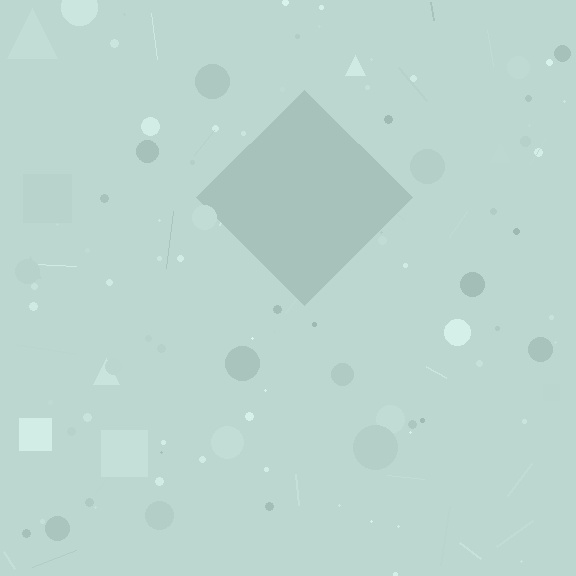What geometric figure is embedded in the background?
A diamond is embedded in the background.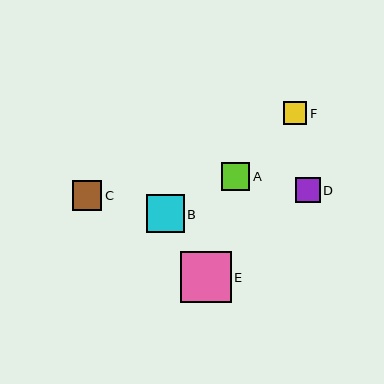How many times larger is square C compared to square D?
Square C is approximately 1.2 times the size of square D.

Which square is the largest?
Square E is the largest with a size of approximately 51 pixels.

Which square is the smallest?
Square F is the smallest with a size of approximately 23 pixels.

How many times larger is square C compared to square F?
Square C is approximately 1.3 times the size of square F.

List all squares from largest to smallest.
From largest to smallest: E, B, C, A, D, F.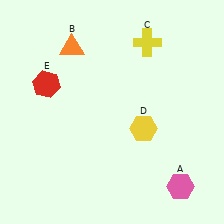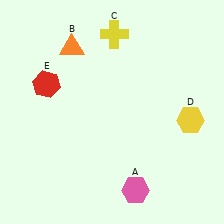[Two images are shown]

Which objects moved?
The objects that moved are: the pink hexagon (A), the yellow cross (C), the yellow hexagon (D).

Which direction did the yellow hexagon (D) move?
The yellow hexagon (D) moved right.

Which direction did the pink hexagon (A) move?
The pink hexagon (A) moved left.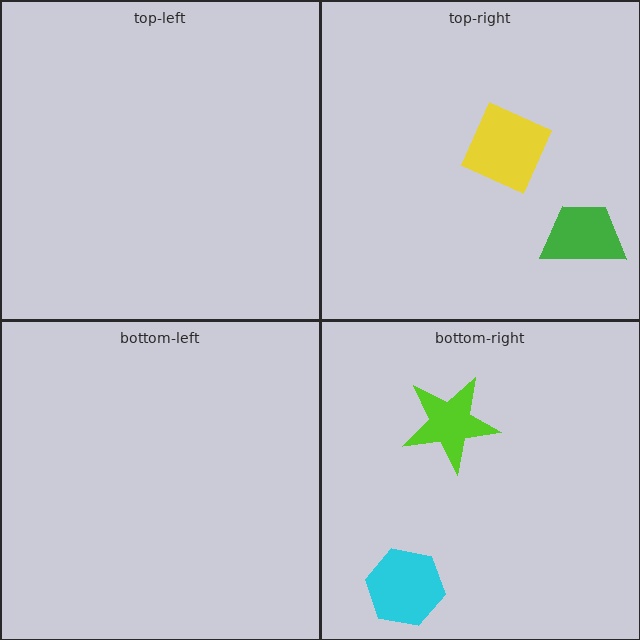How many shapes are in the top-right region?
2.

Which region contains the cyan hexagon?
The bottom-right region.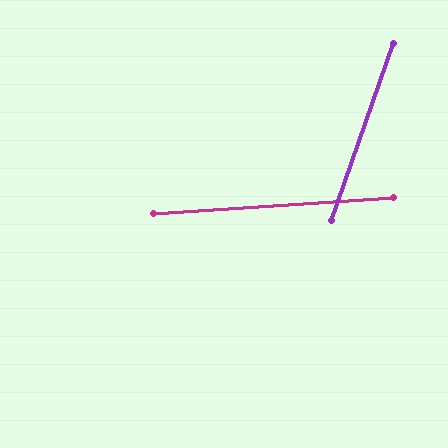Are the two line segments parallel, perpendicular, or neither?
Neither parallel nor perpendicular — they differ by about 67°.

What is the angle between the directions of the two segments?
Approximately 67 degrees.